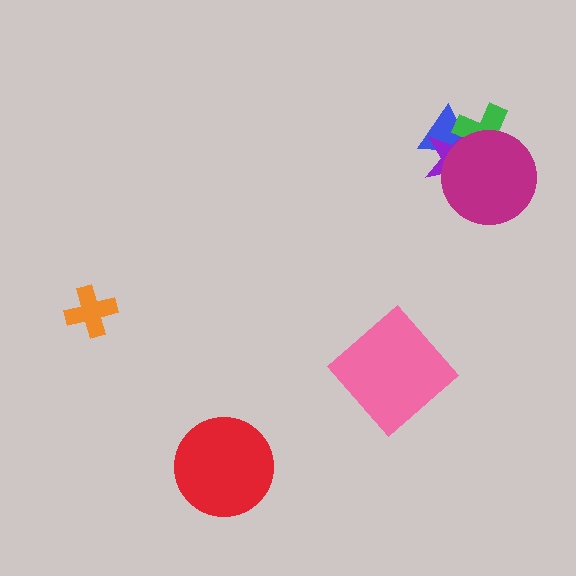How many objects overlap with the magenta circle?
3 objects overlap with the magenta circle.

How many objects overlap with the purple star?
3 objects overlap with the purple star.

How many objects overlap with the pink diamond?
0 objects overlap with the pink diamond.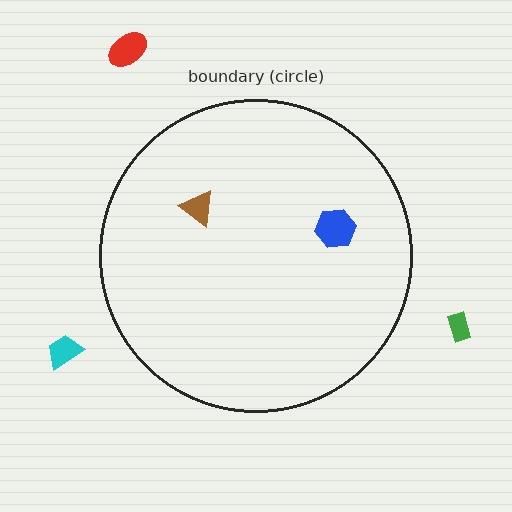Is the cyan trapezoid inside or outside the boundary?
Outside.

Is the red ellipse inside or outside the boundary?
Outside.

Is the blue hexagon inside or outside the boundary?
Inside.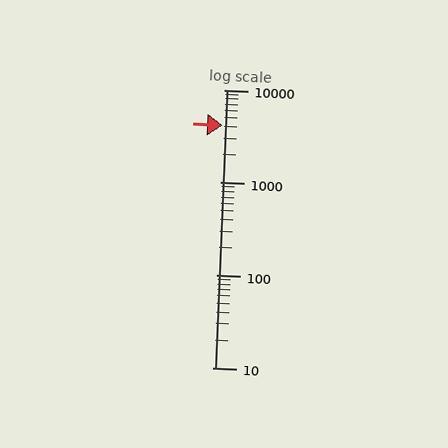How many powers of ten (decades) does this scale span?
The scale spans 3 decades, from 10 to 10000.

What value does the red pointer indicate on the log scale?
The pointer indicates approximately 4100.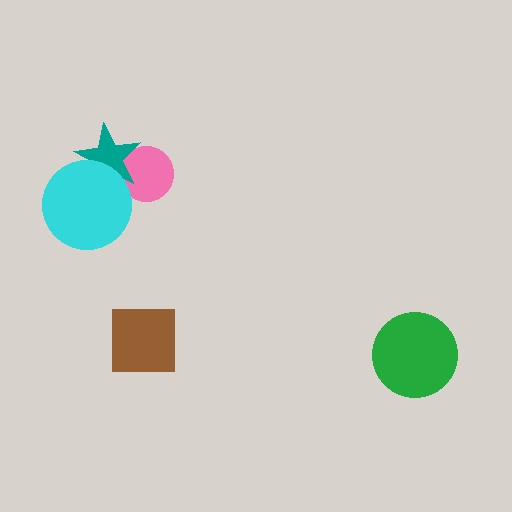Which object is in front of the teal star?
The cyan circle is in front of the teal star.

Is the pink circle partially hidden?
Yes, it is partially covered by another shape.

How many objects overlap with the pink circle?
1 object overlaps with the pink circle.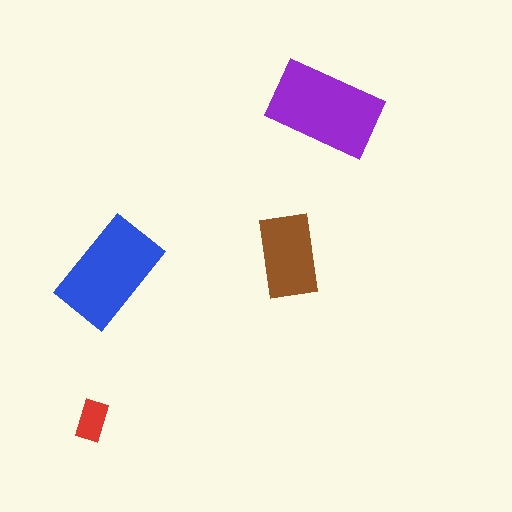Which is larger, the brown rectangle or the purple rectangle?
The purple one.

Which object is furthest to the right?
The purple rectangle is rightmost.